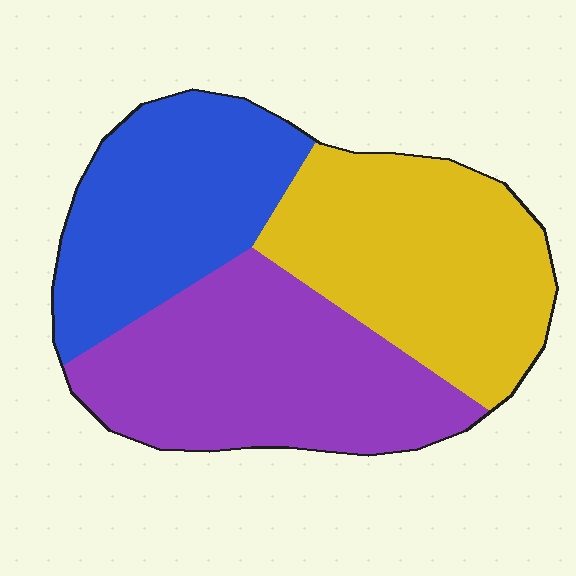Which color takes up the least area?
Blue, at roughly 30%.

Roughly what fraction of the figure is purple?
Purple covers 37% of the figure.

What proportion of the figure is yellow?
Yellow covers roughly 35% of the figure.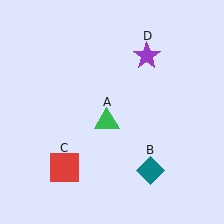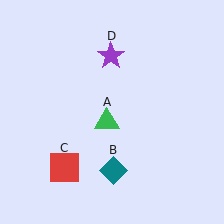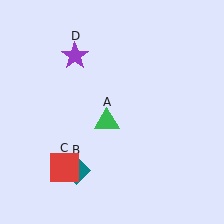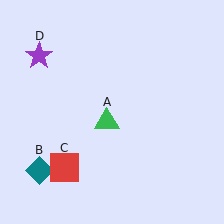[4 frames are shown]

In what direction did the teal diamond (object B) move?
The teal diamond (object B) moved left.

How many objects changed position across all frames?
2 objects changed position: teal diamond (object B), purple star (object D).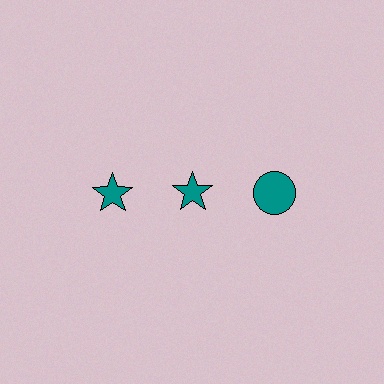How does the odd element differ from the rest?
It has a different shape: circle instead of star.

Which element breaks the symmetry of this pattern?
The teal circle in the top row, center column breaks the symmetry. All other shapes are teal stars.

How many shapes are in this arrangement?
There are 3 shapes arranged in a grid pattern.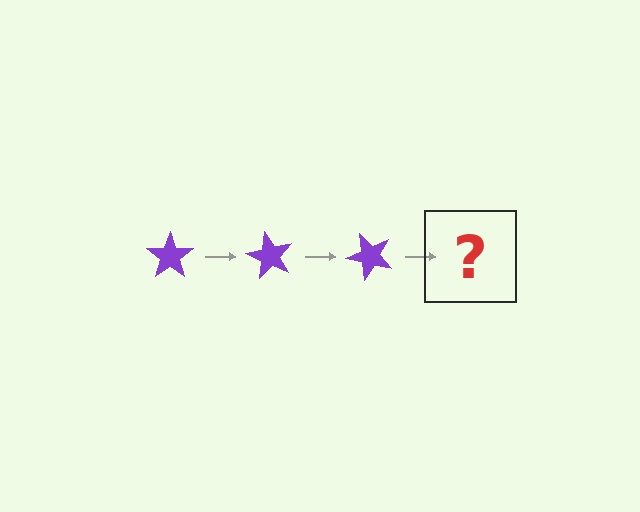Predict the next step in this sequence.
The next step is a purple star rotated 180 degrees.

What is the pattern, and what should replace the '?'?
The pattern is that the star rotates 60 degrees each step. The '?' should be a purple star rotated 180 degrees.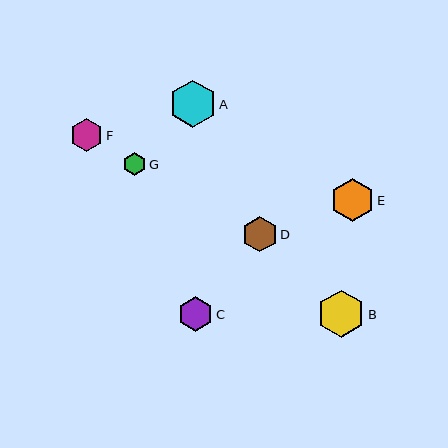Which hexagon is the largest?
Hexagon B is the largest with a size of approximately 48 pixels.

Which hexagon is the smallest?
Hexagon G is the smallest with a size of approximately 24 pixels.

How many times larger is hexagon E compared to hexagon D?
Hexagon E is approximately 1.2 times the size of hexagon D.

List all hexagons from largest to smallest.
From largest to smallest: B, A, E, D, C, F, G.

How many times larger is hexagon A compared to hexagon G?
Hexagon A is approximately 2.0 times the size of hexagon G.